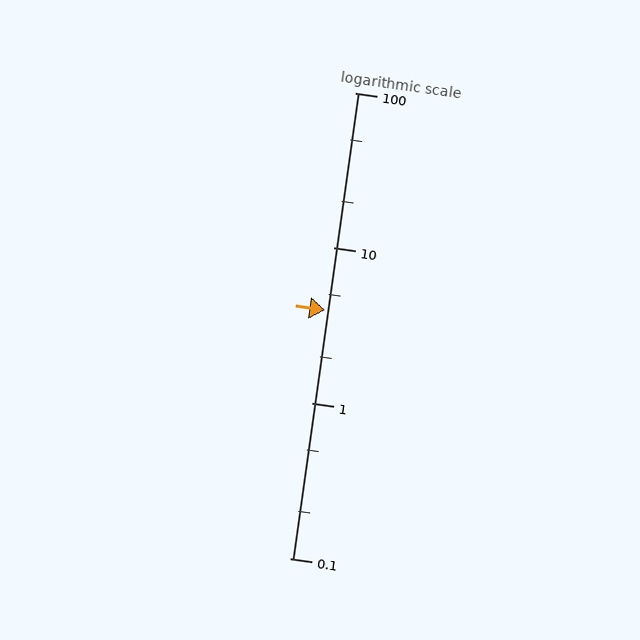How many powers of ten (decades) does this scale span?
The scale spans 3 decades, from 0.1 to 100.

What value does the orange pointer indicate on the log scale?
The pointer indicates approximately 4.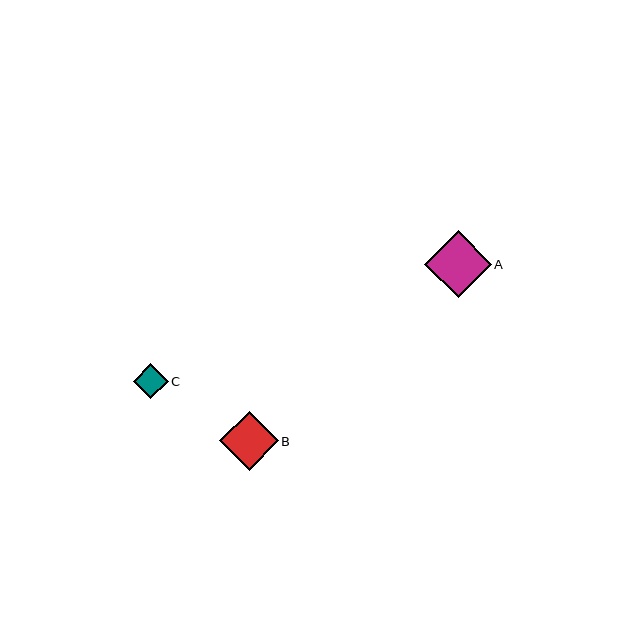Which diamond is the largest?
Diamond A is the largest with a size of approximately 67 pixels.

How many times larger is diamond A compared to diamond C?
Diamond A is approximately 1.9 times the size of diamond C.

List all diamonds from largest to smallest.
From largest to smallest: A, B, C.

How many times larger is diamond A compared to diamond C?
Diamond A is approximately 1.9 times the size of diamond C.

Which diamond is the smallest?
Diamond C is the smallest with a size of approximately 35 pixels.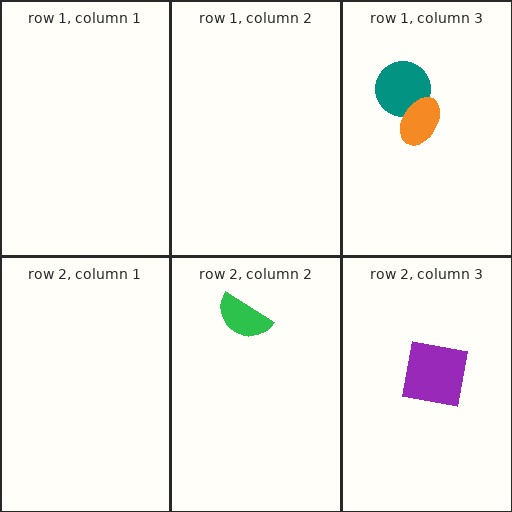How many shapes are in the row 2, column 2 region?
1.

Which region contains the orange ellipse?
The row 1, column 3 region.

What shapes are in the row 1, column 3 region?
The teal circle, the orange ellipse.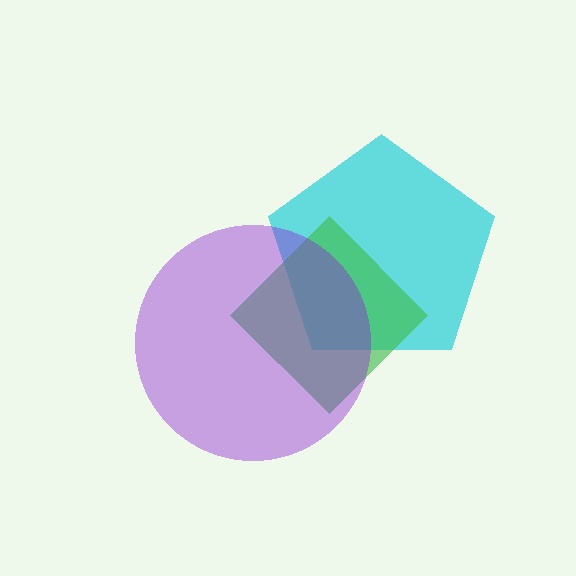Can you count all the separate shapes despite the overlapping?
Yes, there are 3 separate shapes.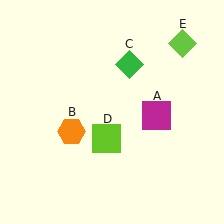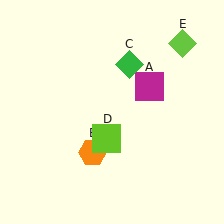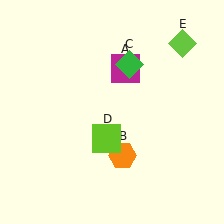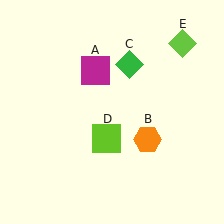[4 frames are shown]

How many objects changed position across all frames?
2 objects changed position: magenta square (object A), orange hexagon (object B).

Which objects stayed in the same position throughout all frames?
Green diamond (object C) and lime square (object D) and lime diamond (object E) remained stationary.